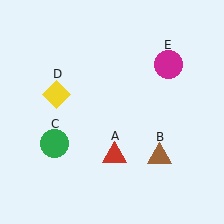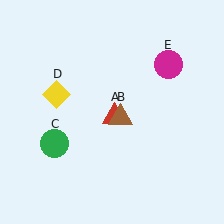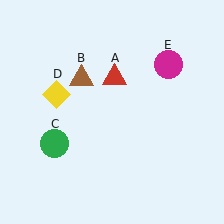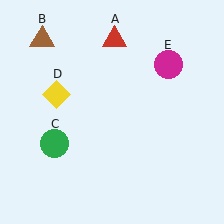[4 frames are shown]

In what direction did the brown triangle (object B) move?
The brown triangle (object B) moved up and to the left.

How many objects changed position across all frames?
2 objects changed position: red triangle (object A), brown triangle (object B).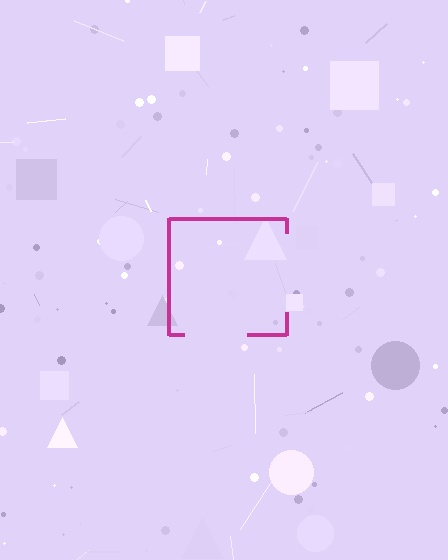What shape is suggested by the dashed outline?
The dashed outline suggests a square.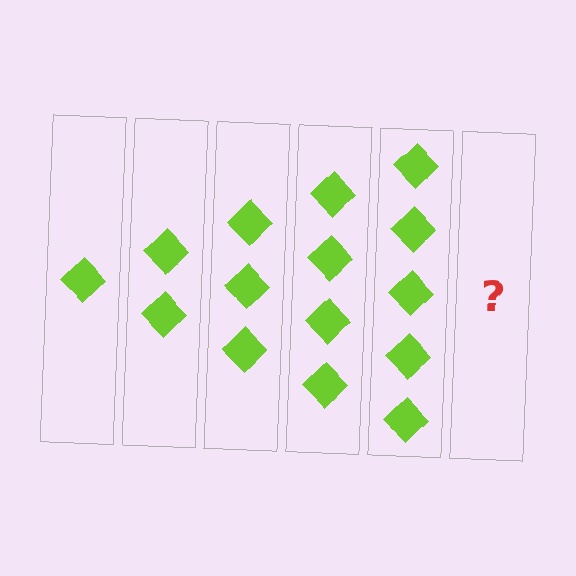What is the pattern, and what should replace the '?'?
The pattern is that each step adds one more diamond. The '?' should be 6 diamonds.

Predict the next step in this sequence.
The next step is 6 diamonds.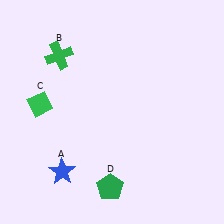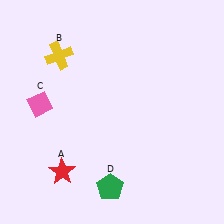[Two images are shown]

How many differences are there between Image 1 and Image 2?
There are 3 differences between the two images.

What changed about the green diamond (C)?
In Image 1, C is green. In Image 2, it changed to pink.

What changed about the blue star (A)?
In Image 1, A is blue. In Image 2, it changed to red.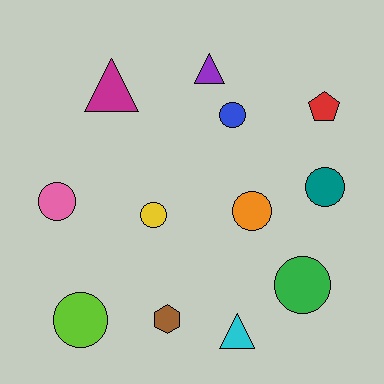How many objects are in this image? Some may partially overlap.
There are 12 objects.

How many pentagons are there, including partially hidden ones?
There is 1 pentagon.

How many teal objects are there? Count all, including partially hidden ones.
There is 1 teal object.